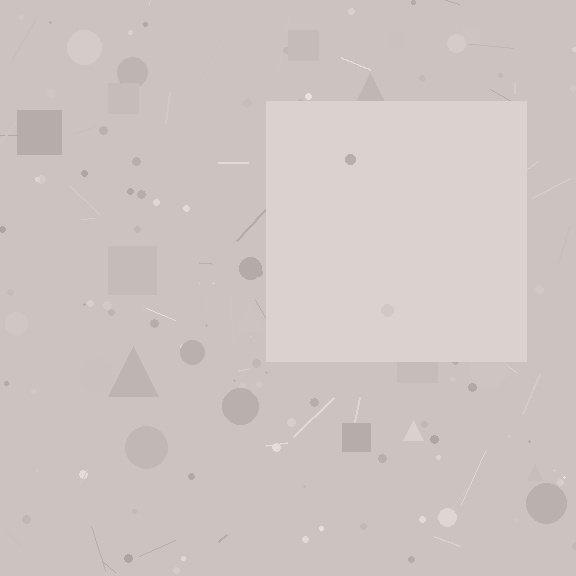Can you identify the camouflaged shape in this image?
The camouflaged shape is a square.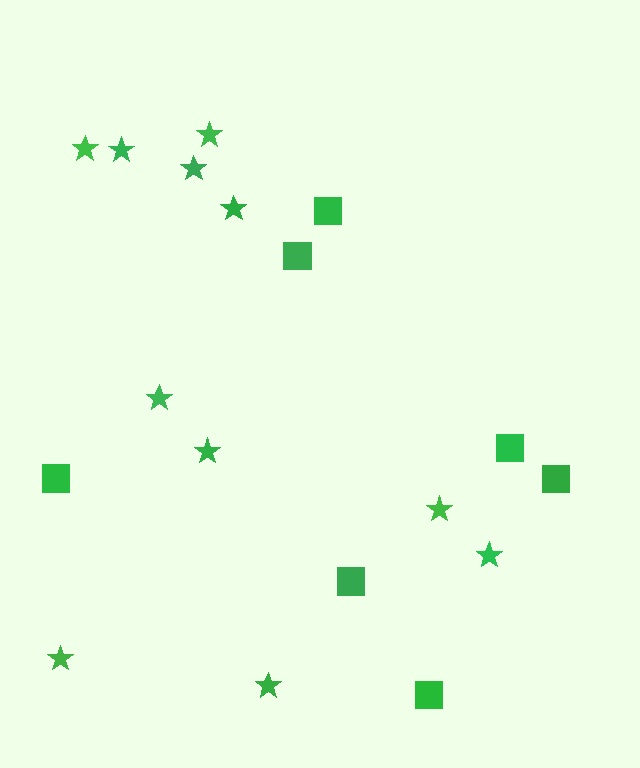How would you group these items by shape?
There are 2 groups: one group of stars (11) and one group of squares (7).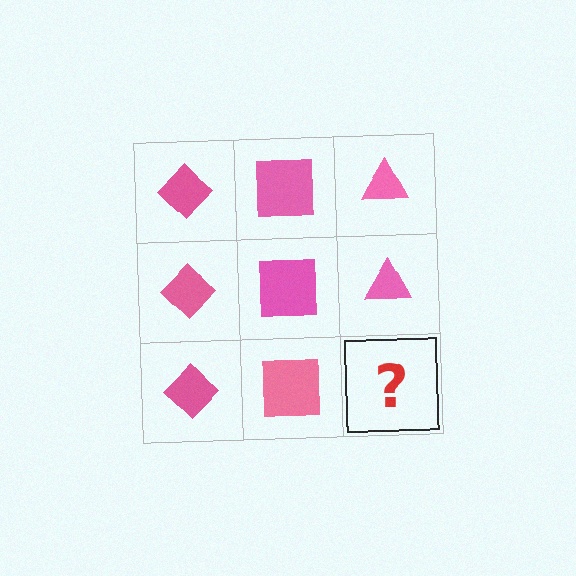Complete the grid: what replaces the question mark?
The question mark should be replaced with a pink triangle.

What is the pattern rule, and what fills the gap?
The rule is that each column has a consistent shape. The gap should be filled with a pink triangle.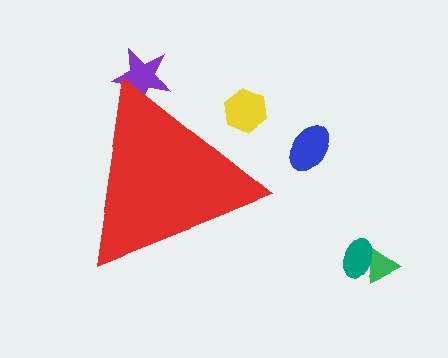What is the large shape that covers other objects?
A red triangle.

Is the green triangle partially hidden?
No, the green triangle is fully visible.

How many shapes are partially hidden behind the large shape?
2 shapes are partially hidden.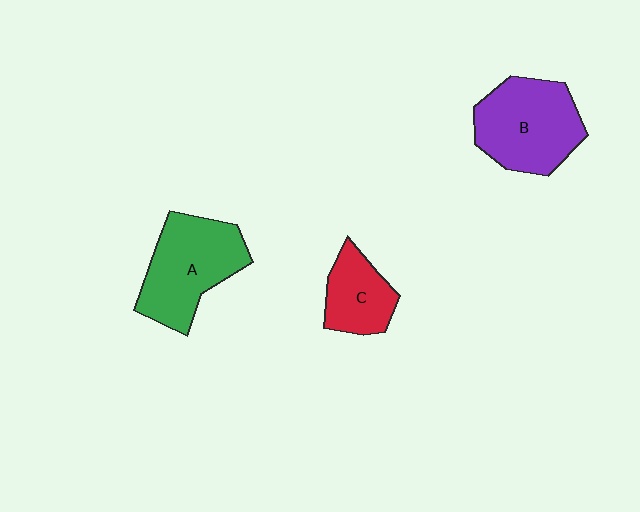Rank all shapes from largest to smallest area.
From largest to smallest: B (purple), A (green), C (red).